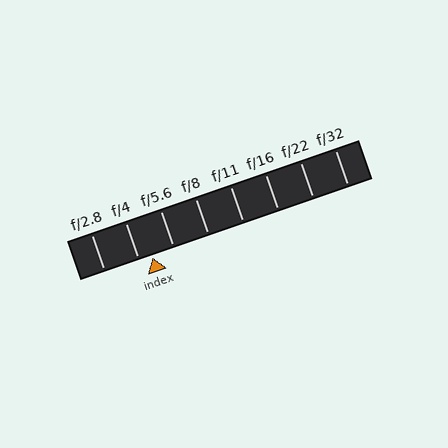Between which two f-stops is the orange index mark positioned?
The index mark is between f/4 and f/5.6.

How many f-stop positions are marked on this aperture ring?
There are 8 f-stop positions marked.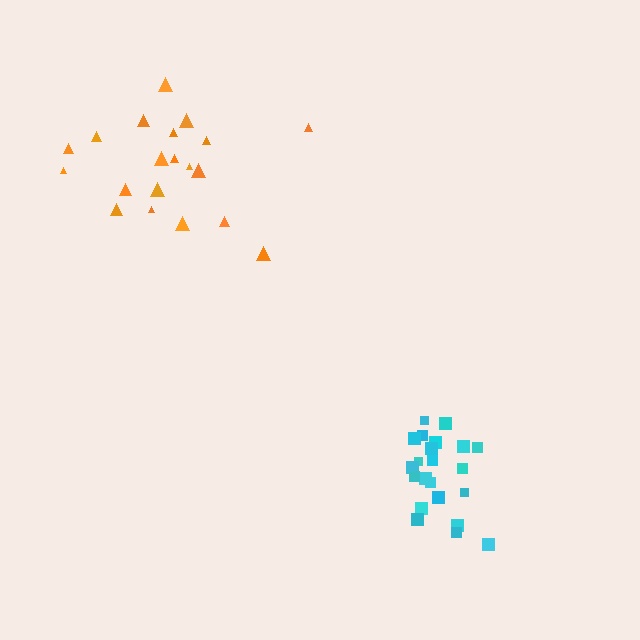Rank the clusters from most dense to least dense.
cyan, orange.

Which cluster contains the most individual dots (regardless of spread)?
Cyan (22).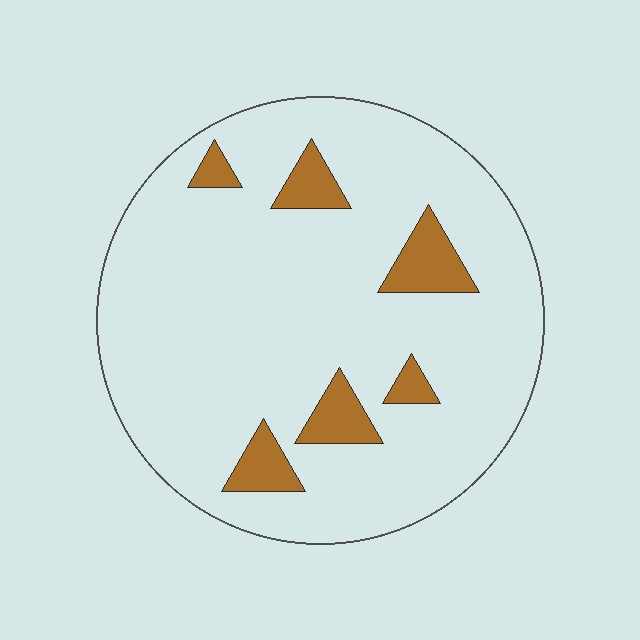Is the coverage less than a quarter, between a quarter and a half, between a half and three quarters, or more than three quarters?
Less than a quarter.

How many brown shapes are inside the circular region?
6.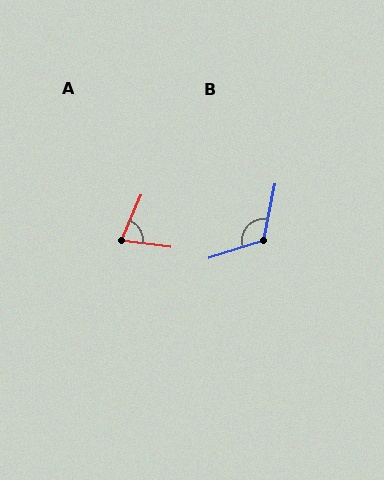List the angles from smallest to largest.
A (75°), B (119°).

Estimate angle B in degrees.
Approximately 119 degrees.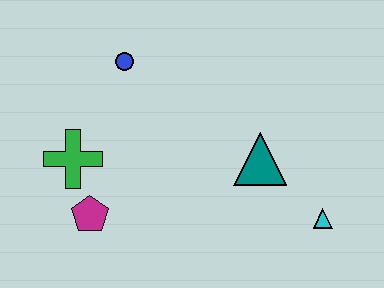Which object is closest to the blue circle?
The green cross is closest to the blue circle.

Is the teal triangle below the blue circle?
Yes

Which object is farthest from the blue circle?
The cyan triangle is farthest from the blue circle.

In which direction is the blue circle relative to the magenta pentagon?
The blue circle is above the magenta pentagon.